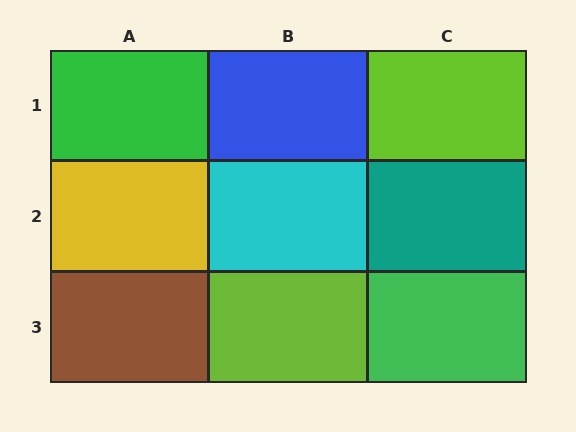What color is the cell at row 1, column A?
Green.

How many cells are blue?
1 cell is blue.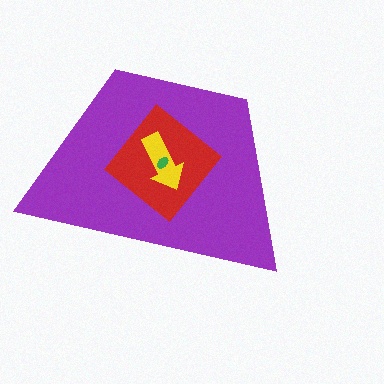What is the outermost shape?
The purple trapezoid.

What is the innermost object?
The green ellipse.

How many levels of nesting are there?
4.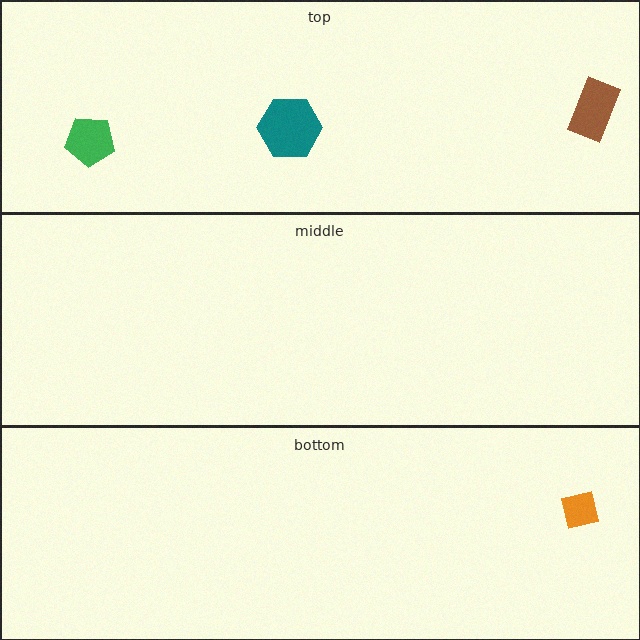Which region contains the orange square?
The bottom region.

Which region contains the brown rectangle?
The top region.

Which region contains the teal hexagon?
The top region.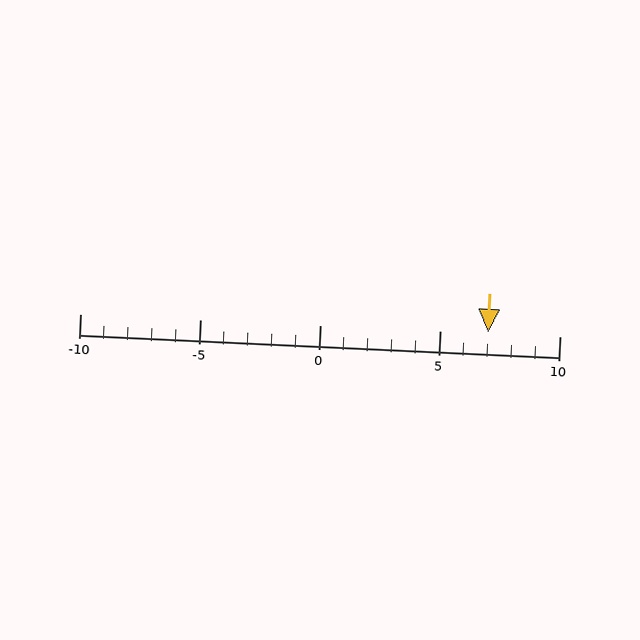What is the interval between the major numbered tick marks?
The major tick marks are spaced 5 units apart.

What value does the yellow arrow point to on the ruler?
The yellow arrow points to approximately 7.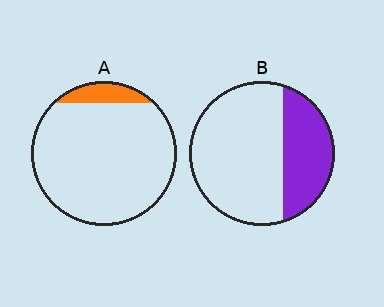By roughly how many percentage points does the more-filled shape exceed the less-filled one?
By roughly 20 percentage points (B over A).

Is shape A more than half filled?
No.